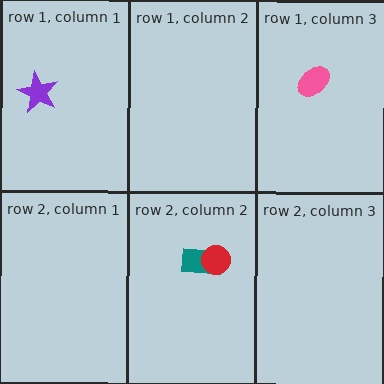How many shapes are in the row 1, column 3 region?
1.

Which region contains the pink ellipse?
The row 1, column 3 region.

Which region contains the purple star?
The row 1, column 1 region.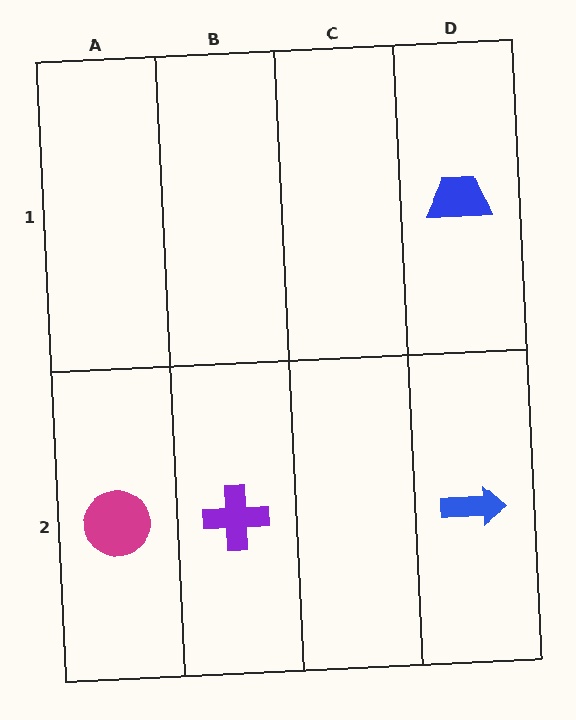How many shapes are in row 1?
1 shape.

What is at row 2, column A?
A magenta circle.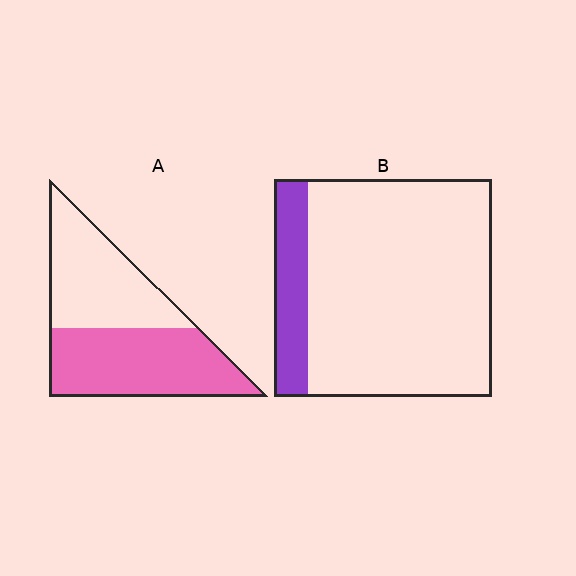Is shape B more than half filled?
No.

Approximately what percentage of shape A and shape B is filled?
A is approximately 55% and B is approximately 15%.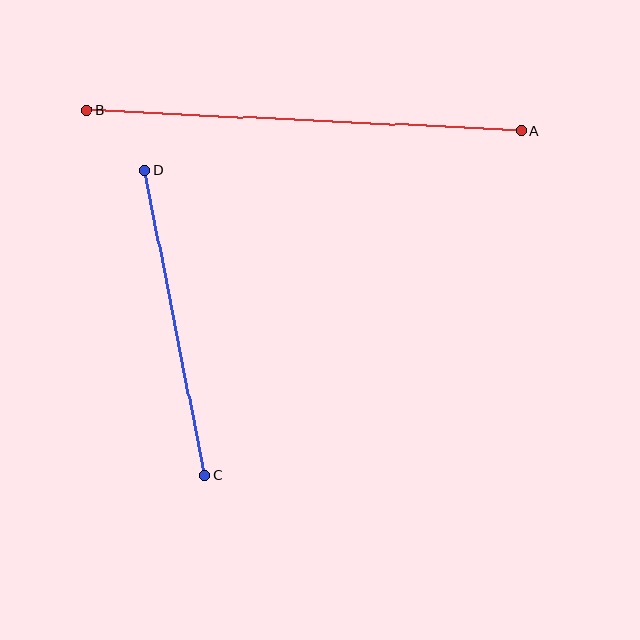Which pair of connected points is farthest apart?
Points A and B are farthest apart.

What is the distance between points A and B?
The distance is approximately 435 pixels.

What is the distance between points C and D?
The distance is approximately 310 pixels.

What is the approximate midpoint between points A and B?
The midpoint is at approximately (304, 120) pixels.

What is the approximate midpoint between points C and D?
The midpoint is at approximately (175, 323) pixels.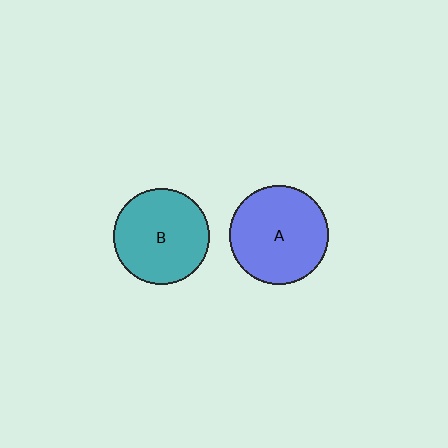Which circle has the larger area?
Circle A (blue).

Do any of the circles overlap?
No, none of the circles overlap.